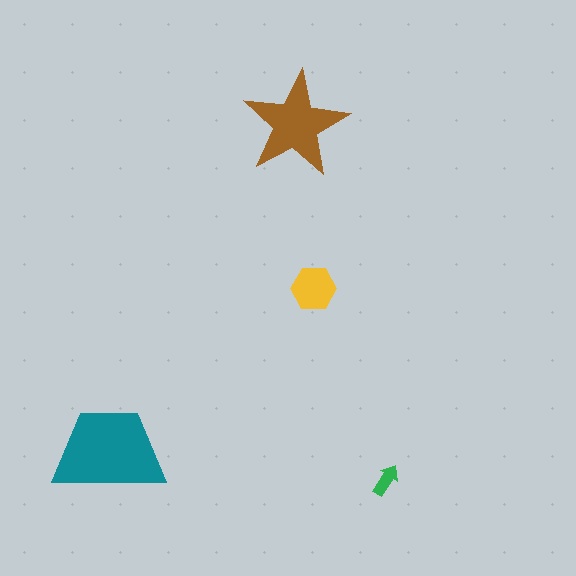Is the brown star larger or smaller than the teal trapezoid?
Smaller.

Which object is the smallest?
The green arrow.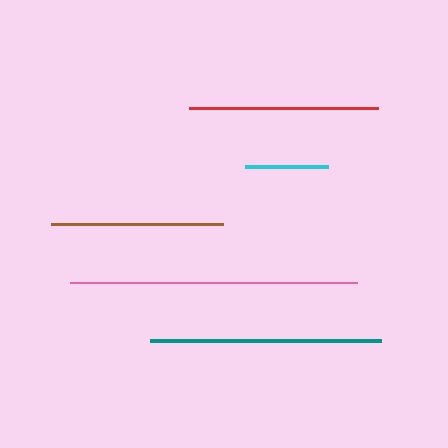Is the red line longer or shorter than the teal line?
The teal line is longer than the red line.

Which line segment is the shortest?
The cyan line is the shortest at approximately 83 pixels.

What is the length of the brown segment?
The brown segment is approximately 171 pixels long.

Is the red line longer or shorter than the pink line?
The pink line is longer than the red line.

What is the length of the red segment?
The red segment is approximately 189 pixels long.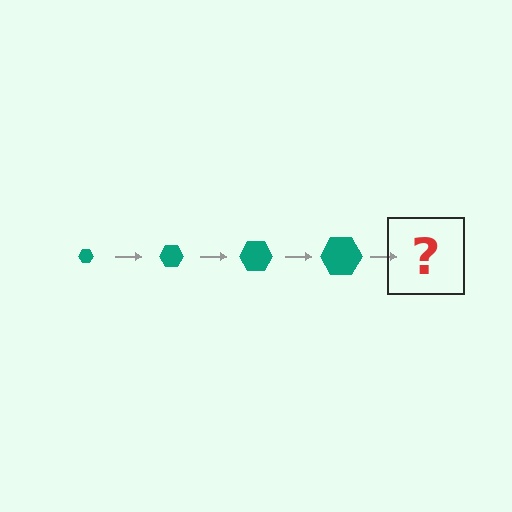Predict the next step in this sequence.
The next step is a teal hexagon, larger than the previous one.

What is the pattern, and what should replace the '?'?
The pattern is that the hexagon gets progressively larger each step. The '?' should be a teal hexagon, larger than the previous one.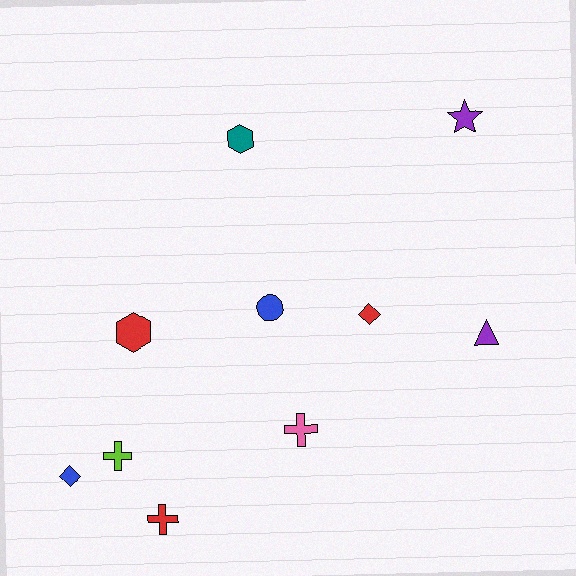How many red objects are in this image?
There are 3 red objects.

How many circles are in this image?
There is 1 circle.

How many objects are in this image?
There are 10 objects.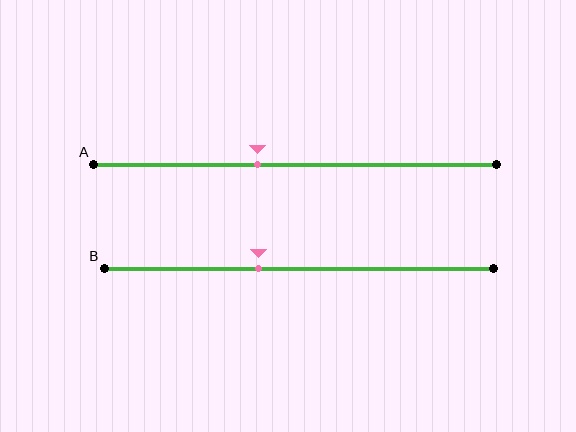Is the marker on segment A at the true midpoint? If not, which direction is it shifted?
No, the marker on segment A is shifted to the left by about 10% of the segment length.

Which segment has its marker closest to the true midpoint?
Segment A has its marker closest to the true midpoint.